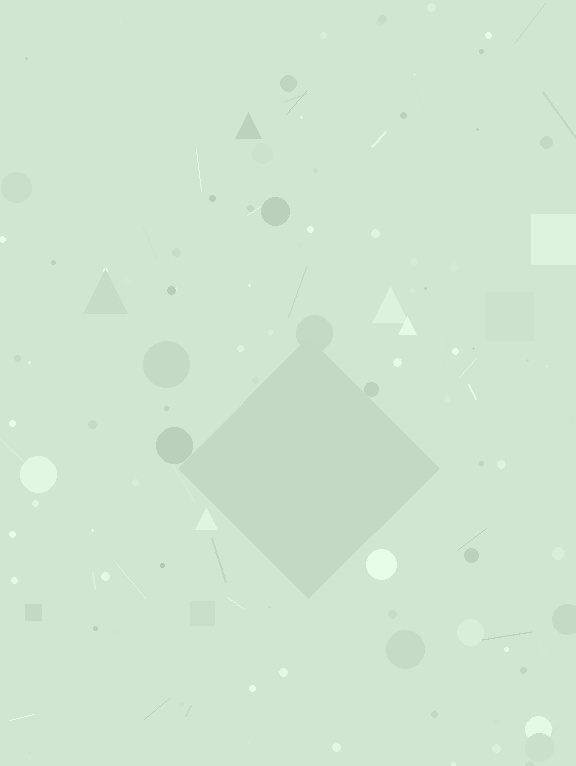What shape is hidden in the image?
A diamond is hidden in the image.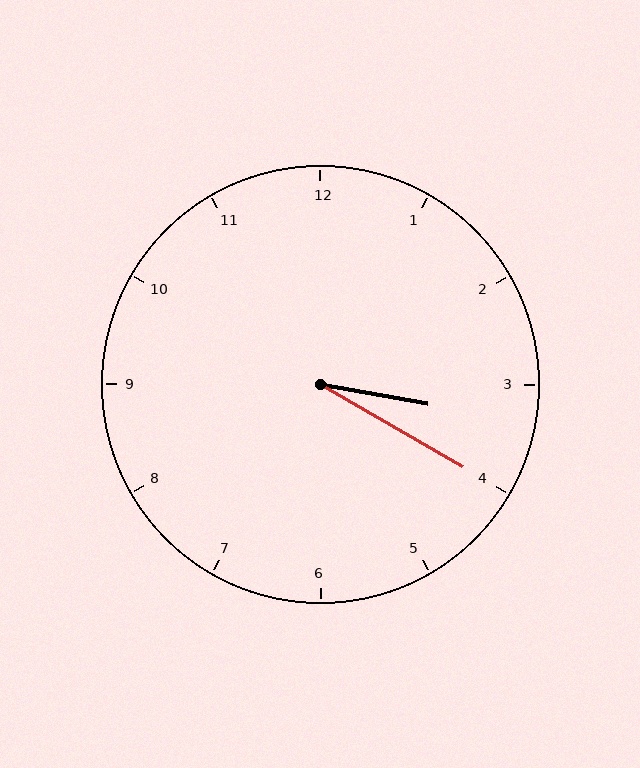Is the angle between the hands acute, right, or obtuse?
It is acute.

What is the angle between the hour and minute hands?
Approximately 20 degrees.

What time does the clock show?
3:20.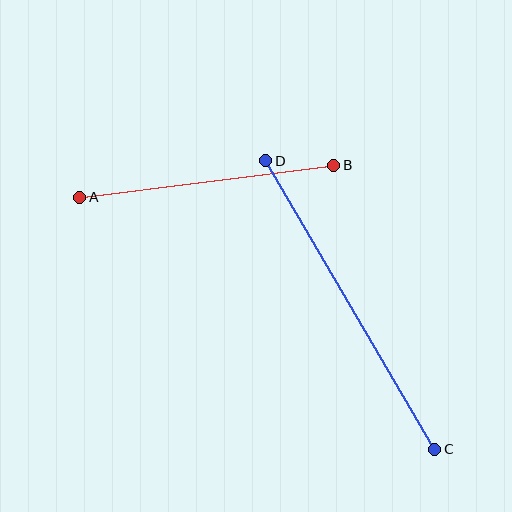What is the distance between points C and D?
The distance is approximately 334 pixels.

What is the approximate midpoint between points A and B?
The midpoint is at approximately (207, 181) pixels.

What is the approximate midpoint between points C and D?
The midpoint is at approximately (350, 305) pixels.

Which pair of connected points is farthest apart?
Points C and D are farthest apart.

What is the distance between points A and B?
The distance is approximately 256 pixels.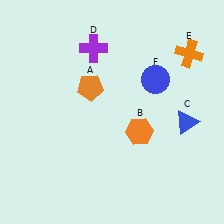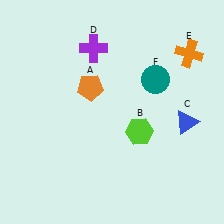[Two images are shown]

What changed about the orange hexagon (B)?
In Image 1, B is orange. In Image 2, it changed to lime.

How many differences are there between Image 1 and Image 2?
There are 2 differences between the two images.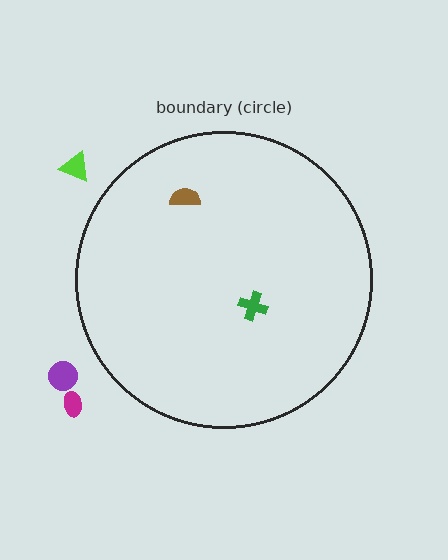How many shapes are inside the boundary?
2 inside, 3 outside.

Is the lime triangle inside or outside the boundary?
Outside.